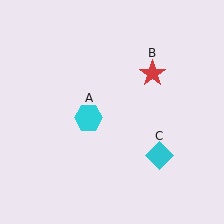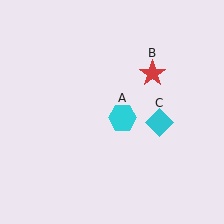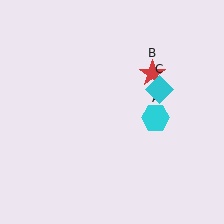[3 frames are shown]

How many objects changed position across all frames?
2 objects changed position: cyan hexagon (object A), cyan diamond (object C).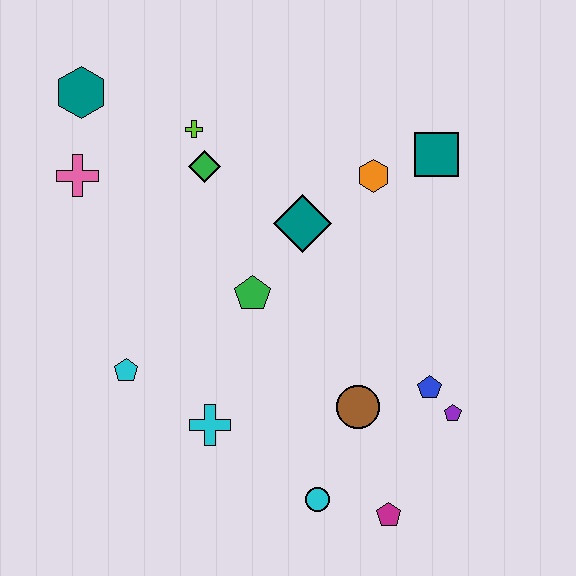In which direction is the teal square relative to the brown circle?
The teal square is above the brown circle.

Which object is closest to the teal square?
The orange hexagon is closest to the teal square.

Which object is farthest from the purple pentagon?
The teal hexagon is farthest from the purple pentagon.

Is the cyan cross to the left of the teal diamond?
Yes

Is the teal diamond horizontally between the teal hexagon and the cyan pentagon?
No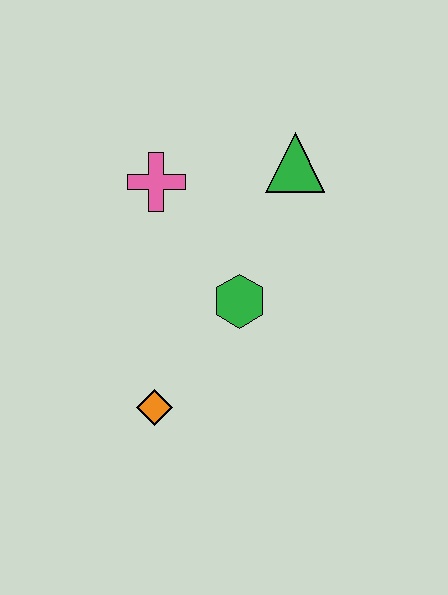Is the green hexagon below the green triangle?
Yes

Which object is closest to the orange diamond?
The green hexagon is closest to the orange diamond.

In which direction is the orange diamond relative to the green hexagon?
The orange diamond is below the green hexagon.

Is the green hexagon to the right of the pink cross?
Yes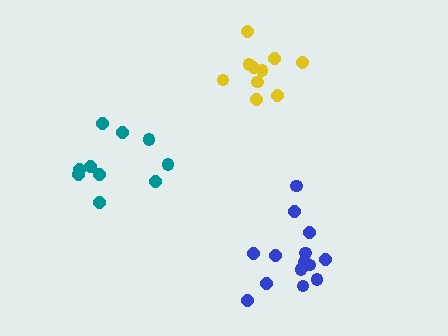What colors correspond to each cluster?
The clusters are colored: yellow, teal, blue.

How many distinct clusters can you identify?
There are 3 distinct clusters.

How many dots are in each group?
Group 1: 10 dots, Group 2: 10 dots, Group 3: 14 dots (34 total).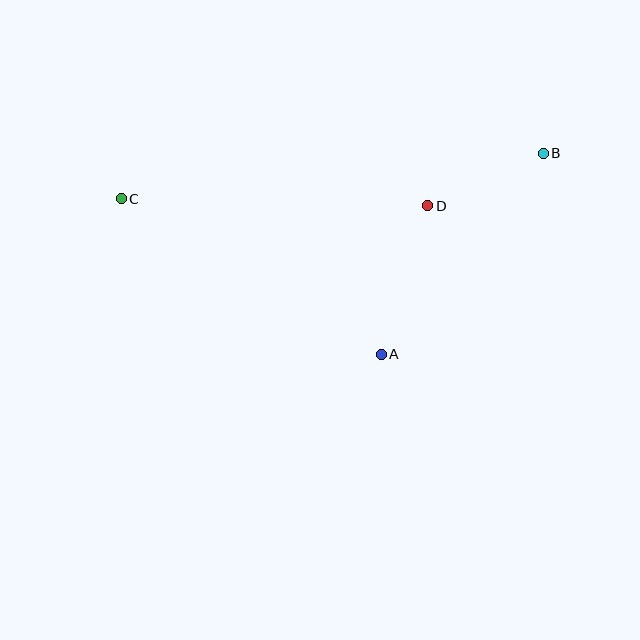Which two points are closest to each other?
Points B and D are closest to each other.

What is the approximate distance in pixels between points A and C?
The distance between A and C is approximately 303 pixels.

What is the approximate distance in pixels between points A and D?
The distance between A and D is approximately 156 pixels.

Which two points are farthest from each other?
Points B and C are farthest from each other.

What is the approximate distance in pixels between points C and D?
The distance between C and D is approximately 306 pixels.